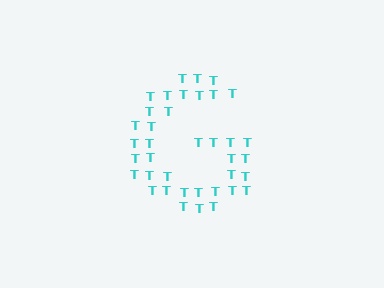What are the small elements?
The small elements are letter T's.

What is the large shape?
The large shape is the letter G.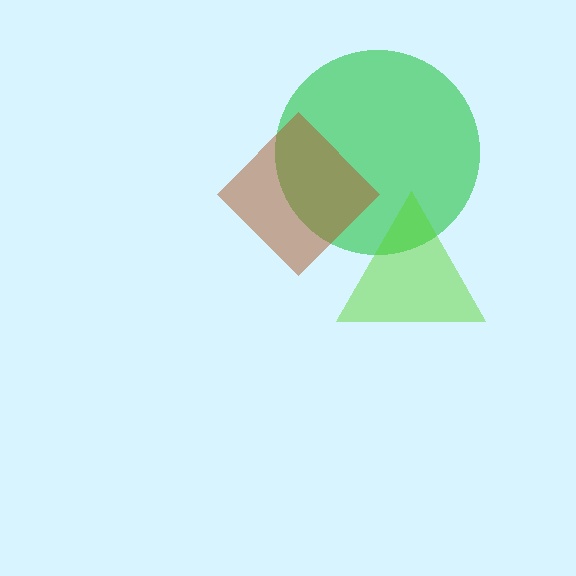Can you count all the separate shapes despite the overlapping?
Yes, there are 3 separate shapes.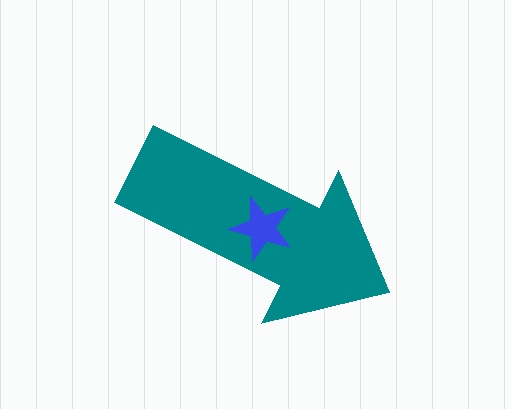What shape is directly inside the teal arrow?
The blue star.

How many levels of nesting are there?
2.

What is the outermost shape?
The teal arrow.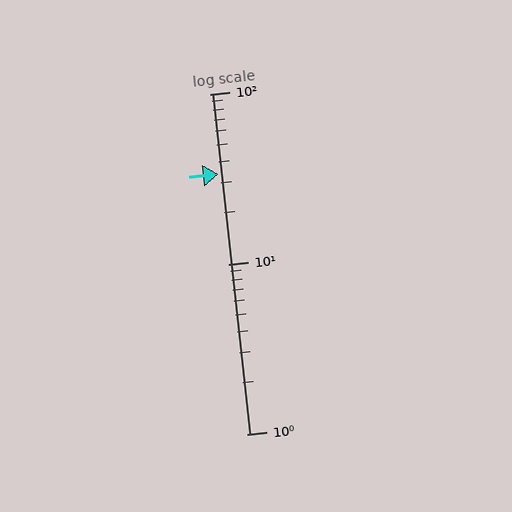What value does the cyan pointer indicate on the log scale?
The pointer indicates approximately 34.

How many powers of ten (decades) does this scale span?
The scale spans 2 decades, from 1 to 100.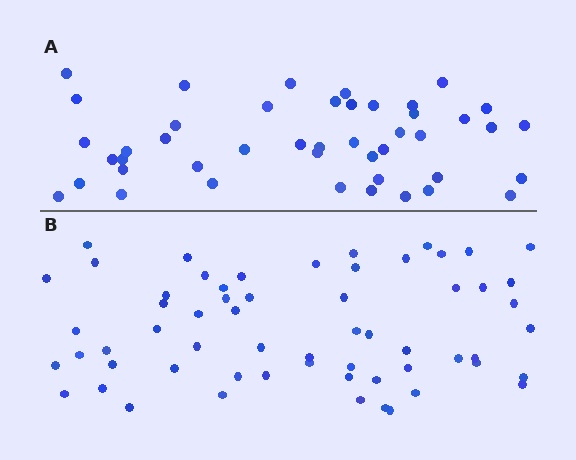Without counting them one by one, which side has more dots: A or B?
Region B (the bottom region) has more dots.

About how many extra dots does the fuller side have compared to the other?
Region B has approximately 15 more dots than region A.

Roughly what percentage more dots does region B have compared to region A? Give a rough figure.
About 35% more.